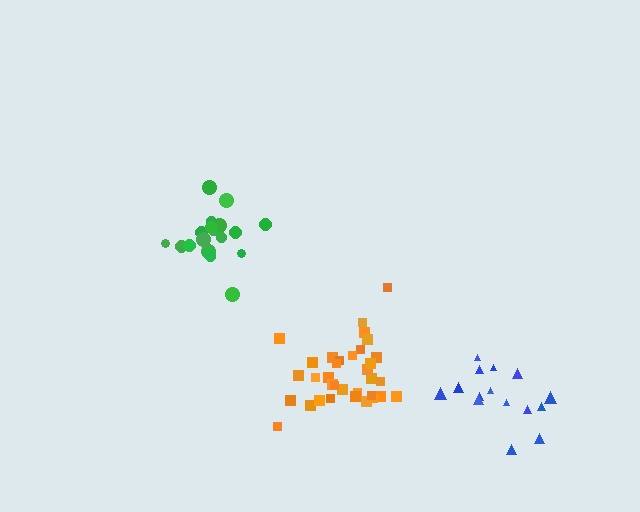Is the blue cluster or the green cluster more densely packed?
Green.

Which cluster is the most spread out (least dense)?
Blue.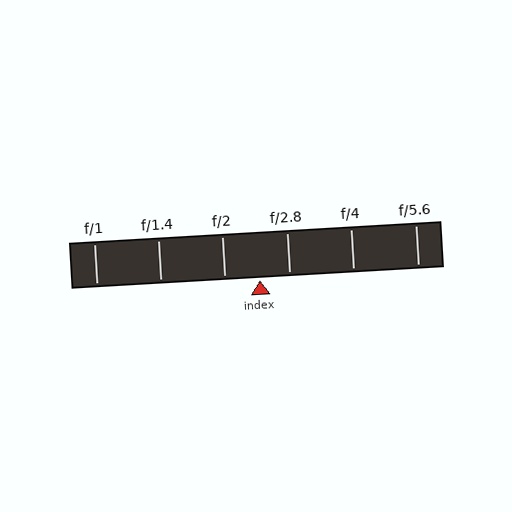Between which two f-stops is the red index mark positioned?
The index mark is between f/2 and f/2.8.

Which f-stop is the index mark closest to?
The index mark is closest to f/2.8.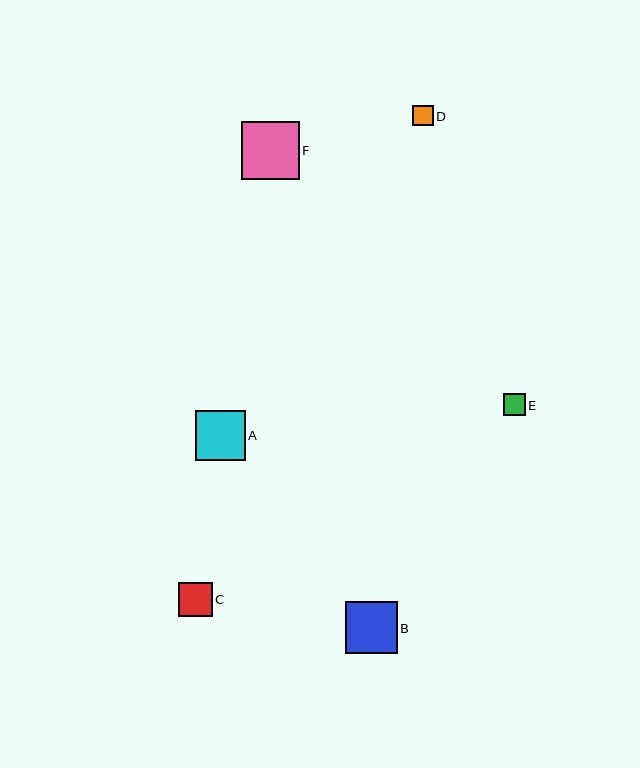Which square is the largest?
Square F is the largest with a size of approximately 58 pixels.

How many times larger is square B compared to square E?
Square B is approximately 2.4 times the size of square E.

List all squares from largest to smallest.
From largest to smallest: F, B, A, C, E, D.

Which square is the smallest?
Square D is the smallest with a size of approximately 20 pixels.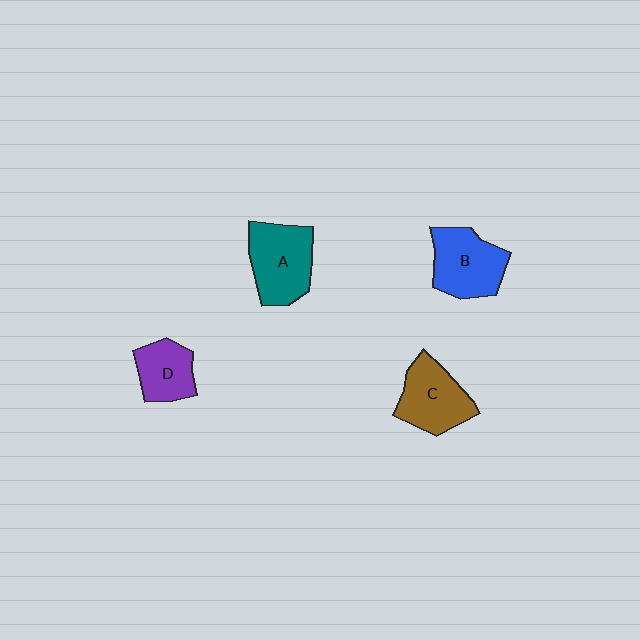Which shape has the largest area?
Shape A (teal).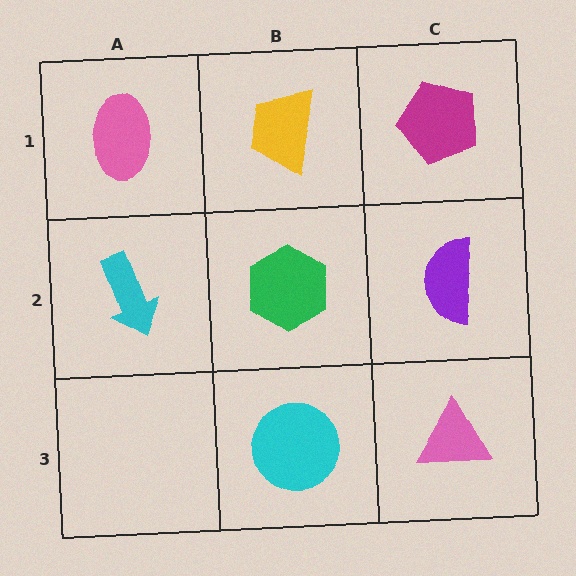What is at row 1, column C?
A magenta pentagon.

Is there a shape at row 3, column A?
No, that cell is empty.